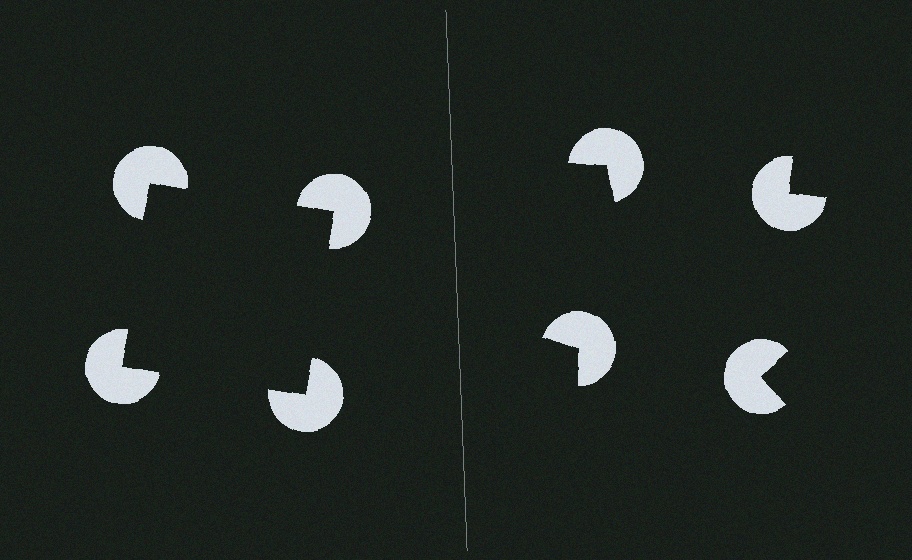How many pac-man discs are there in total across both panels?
8 — 4 on each side.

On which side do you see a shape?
An illusory square appears on the left side. On the right side the wedge cuts are rotated, so no coherent shape forms.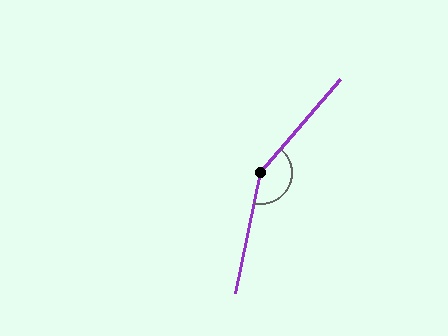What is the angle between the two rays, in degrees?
Approximately 151 degrees.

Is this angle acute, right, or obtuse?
It is obtuse.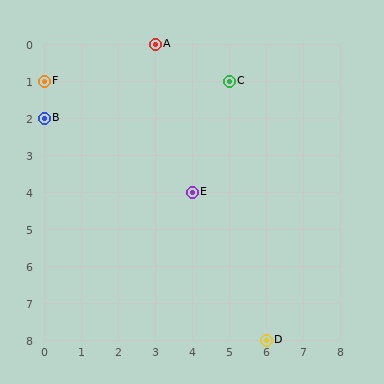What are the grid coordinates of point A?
Point A is at grid coordinates (3, 0).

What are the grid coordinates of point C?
Point C is at grid coordinates (5, 1).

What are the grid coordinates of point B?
Point B is at grid coordinates (0, 2).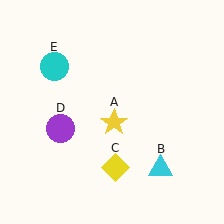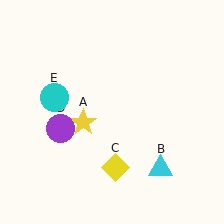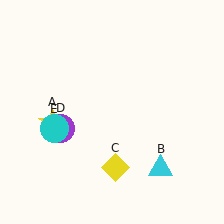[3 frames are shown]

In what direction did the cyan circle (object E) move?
The cyan circle (object E) moved down.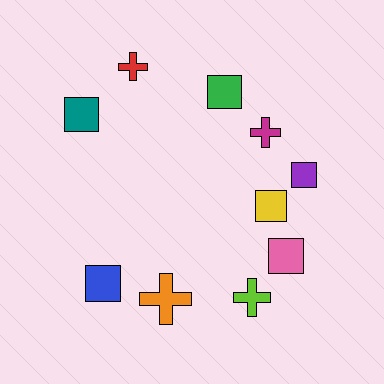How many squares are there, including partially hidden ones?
There are 6 squares.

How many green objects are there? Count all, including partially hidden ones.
There is 1 green object.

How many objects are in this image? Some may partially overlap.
There are 10 objects.